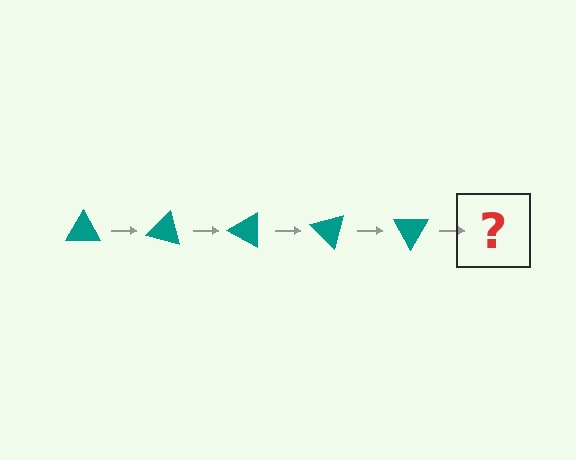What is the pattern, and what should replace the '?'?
The pattern is that the triangle rotates 15 degrees each step. The '?' should be a teal triangle rotated 75 degrees.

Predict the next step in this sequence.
The next step is a teal triangle rotated 75 degrees.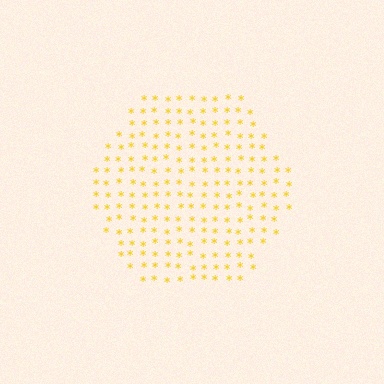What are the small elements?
The small elements are asterisks.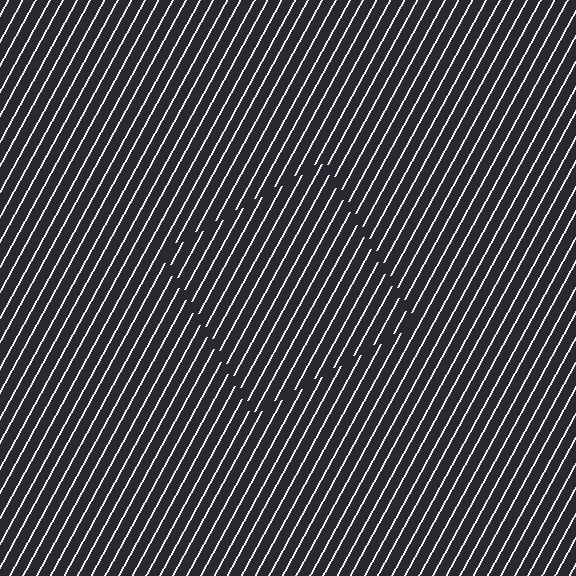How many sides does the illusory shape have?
4 sides — the line-ends trace a square.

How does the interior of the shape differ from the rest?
The interior of the shape contains the same grating, shifted by half a period — the contour is defined by the phase discontinuity where line-ends from the inner and outer gratings abut.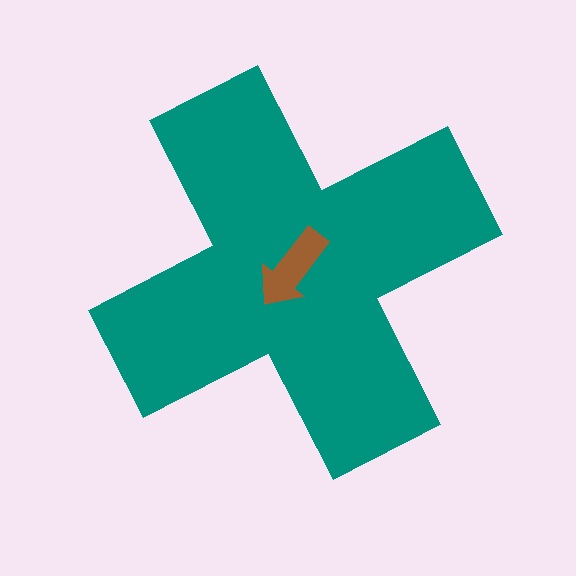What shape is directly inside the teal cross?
The brown arrow.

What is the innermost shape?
The brown arrow.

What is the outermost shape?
The teal cross.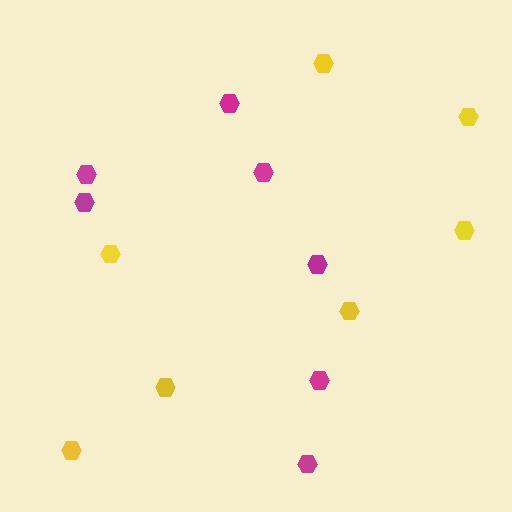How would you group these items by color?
There are 2 groups: one group of yellow hexagons (7) and one group of magenta hexagons (7).